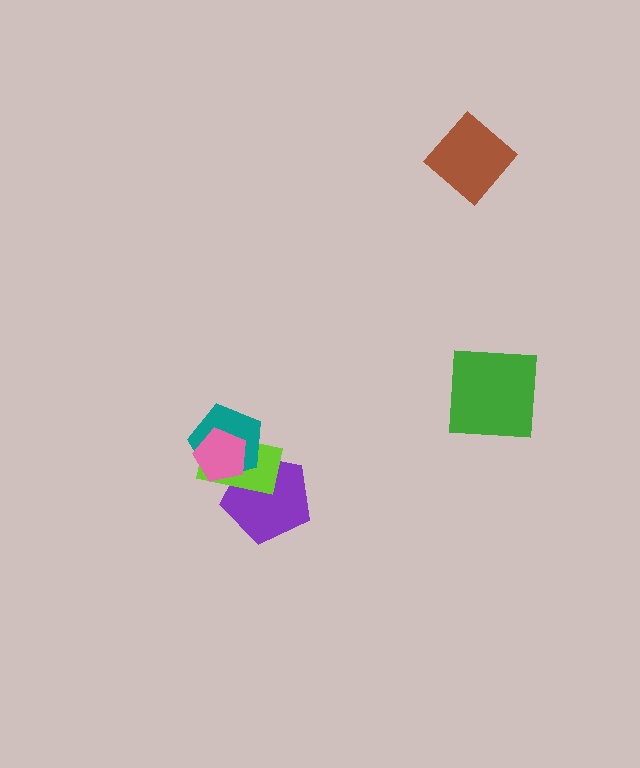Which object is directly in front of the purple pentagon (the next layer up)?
The lime rectangle is directly in front of the purple pentagon.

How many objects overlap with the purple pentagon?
3 objects overlap with the purple pentagon.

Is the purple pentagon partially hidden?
Yes, it is partially covered by another shape.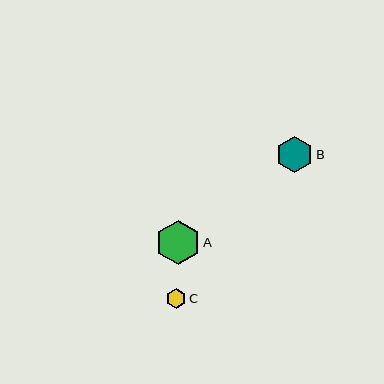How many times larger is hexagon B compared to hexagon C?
Hexagon B is approximately 1.9 times the size of hexagon C.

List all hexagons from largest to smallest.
From largest to smallest: A, B, C.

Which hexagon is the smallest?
Hexagon C is the smallest with a size of approximately 20 pixels.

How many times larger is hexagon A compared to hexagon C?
Hexagon A is approximately 2.2 times the size of hexagon C.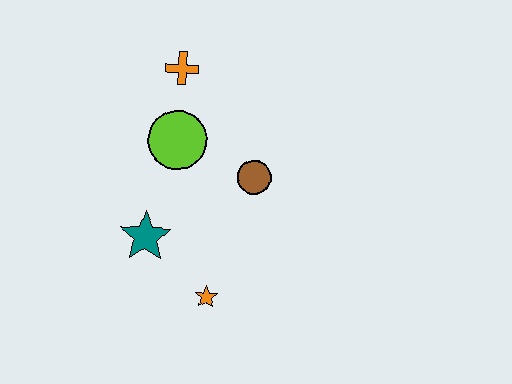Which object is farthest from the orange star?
The orange cross is farthest from the orange star.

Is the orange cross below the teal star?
No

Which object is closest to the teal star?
The orange star is closest to the teal star.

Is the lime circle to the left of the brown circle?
Yes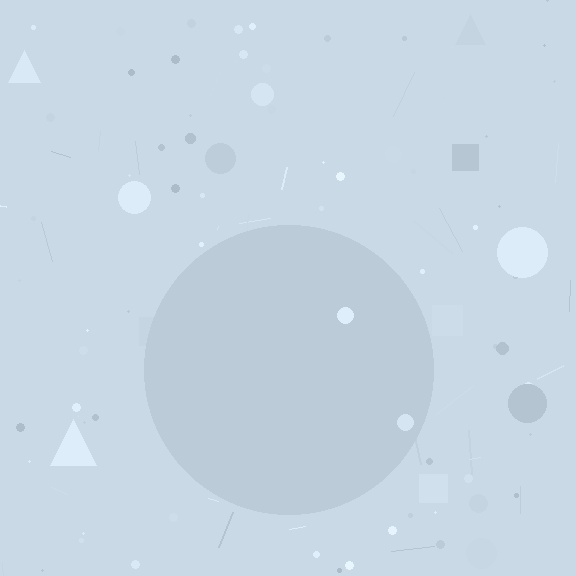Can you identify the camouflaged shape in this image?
The camouflaged shape is a circle.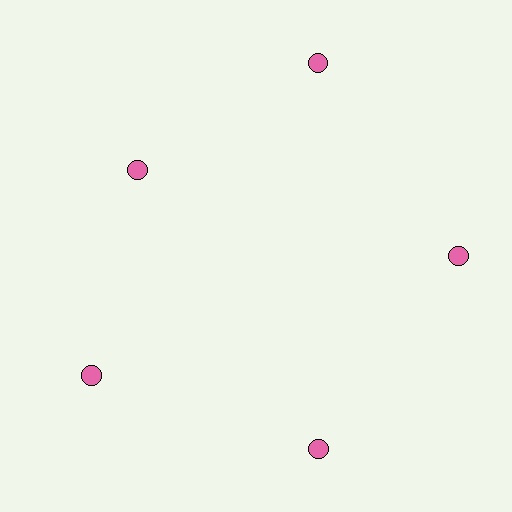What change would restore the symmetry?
The symmetry would be restored by moving it outward, back onto the ring so that all 5 circles sit at equal angles and equal distance from the center.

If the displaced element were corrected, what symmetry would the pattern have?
It would have 5-fold rotational symmetry — the pattern would map onto itself every 72 degrees.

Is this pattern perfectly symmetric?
No. The 5 pink circles are arranged in a ring, but one element near the 10 o'clock position is pulled inward toward the center, breaking the 5-fold rotational symmetry.